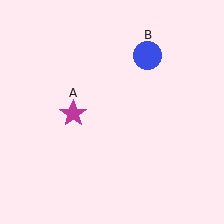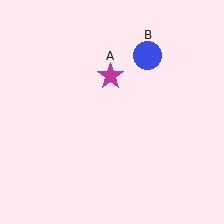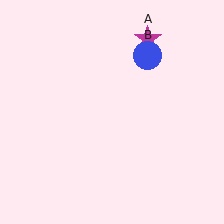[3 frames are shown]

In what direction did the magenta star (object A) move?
The magenta star (object A) moved up and to the right.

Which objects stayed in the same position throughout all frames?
Blue circle (object B) remained stationary.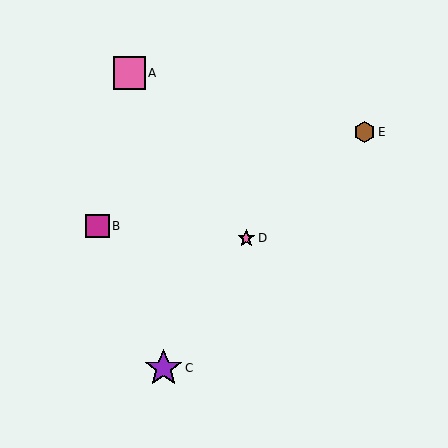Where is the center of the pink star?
The center of the pink star is at (246, 238).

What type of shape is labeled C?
Shape C is a purple star.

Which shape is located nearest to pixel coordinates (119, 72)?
The pink square (labeled A) at (129, 73) is nearest to that location.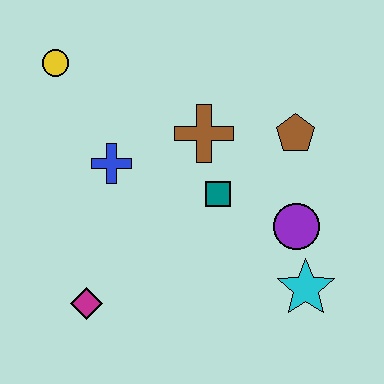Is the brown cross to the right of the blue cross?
Yes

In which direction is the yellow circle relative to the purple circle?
The yellow circle is to the left of the purple circle.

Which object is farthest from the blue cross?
The cyan star is farthest from the blue cross.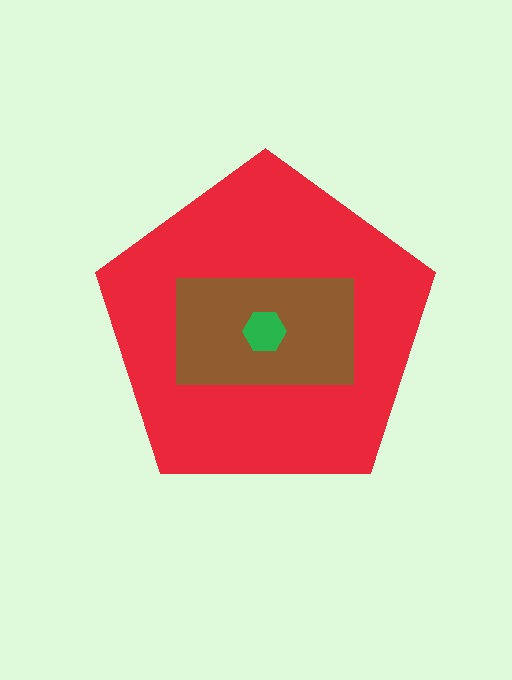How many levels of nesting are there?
3.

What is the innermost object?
The green hexagon.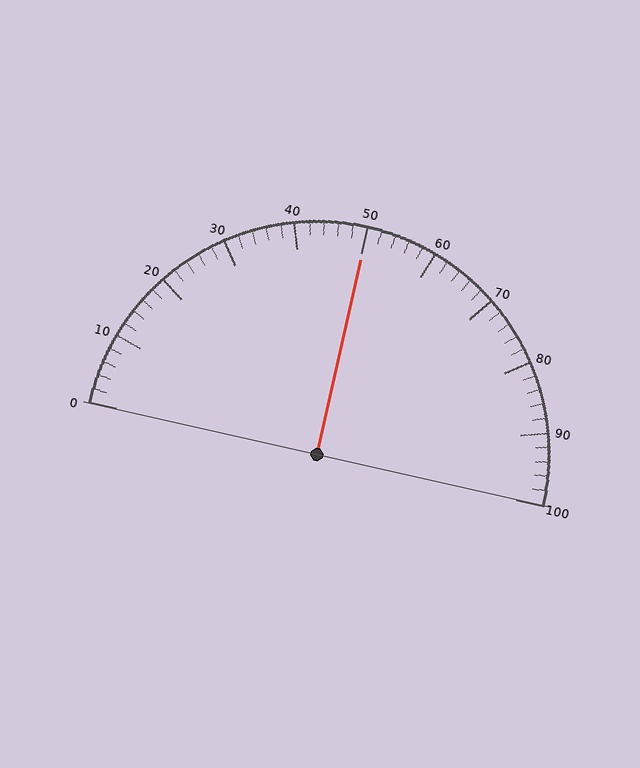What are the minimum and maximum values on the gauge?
The gauge ranges from 0 to 100.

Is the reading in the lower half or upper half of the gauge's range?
The reading is in the upper half of the range (0 to 100).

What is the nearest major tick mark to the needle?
The nearest major tick mark is 50.